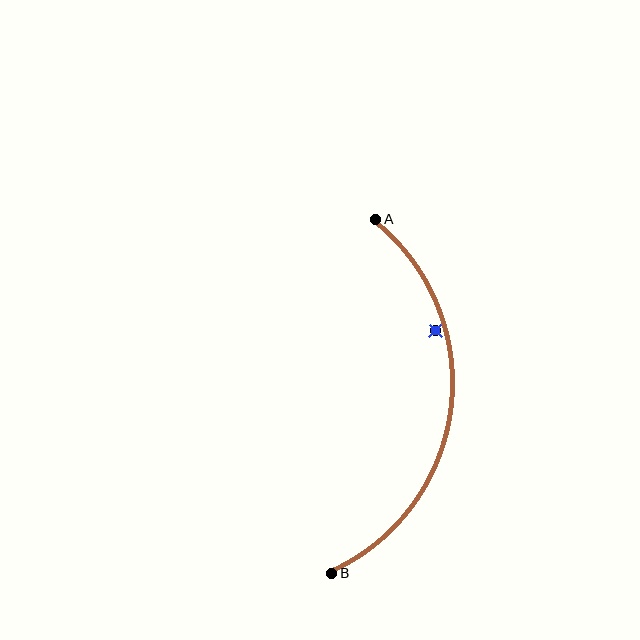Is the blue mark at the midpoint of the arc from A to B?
No — the blue mark does not lie on the arc at all. It sits slightly inside the curve.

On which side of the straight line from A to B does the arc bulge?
The arc bulges to the right of the straight line connecting A and B.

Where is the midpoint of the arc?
The arc midpoint is the point on the curve farthest from the straight line joining A and B. It sits to the right of that line.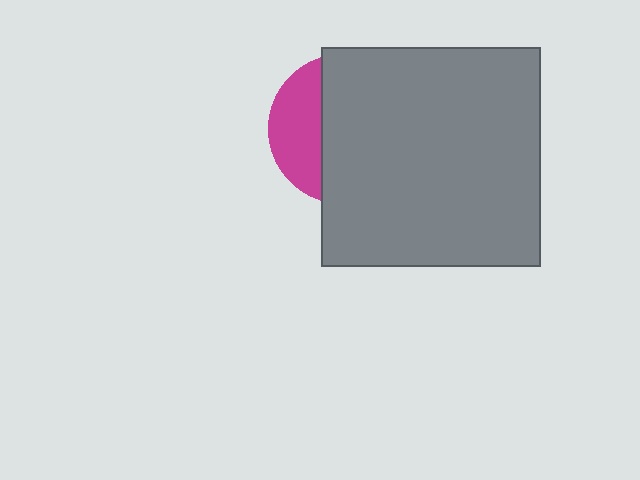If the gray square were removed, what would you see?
You would see the complete magenta circle.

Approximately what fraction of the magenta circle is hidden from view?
Roughly 68% of the magenta circle is hidden behind the gray square.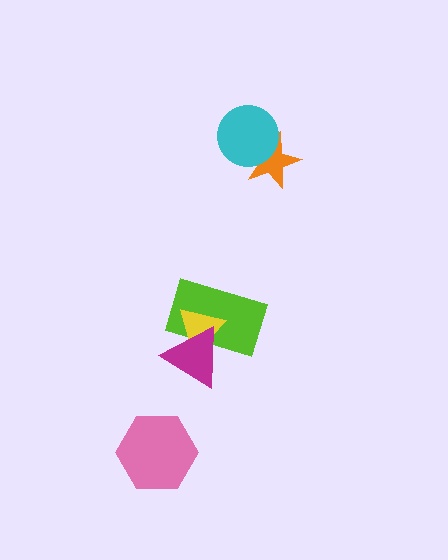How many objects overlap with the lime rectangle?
2 objects overlap with the lime rectangle.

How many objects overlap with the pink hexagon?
0 objects overlap with the pink hexagon.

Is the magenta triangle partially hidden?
No, no other shape covers it.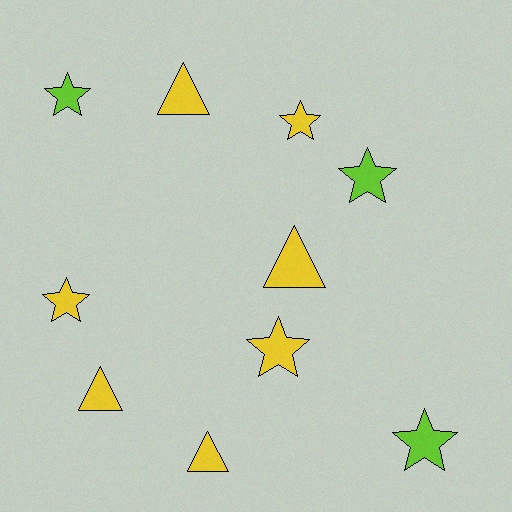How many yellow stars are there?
There are 3 yellow stars.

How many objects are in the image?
There are 10 objects.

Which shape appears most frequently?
Star, with 6 objects.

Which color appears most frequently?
Yellow, with 7 objects.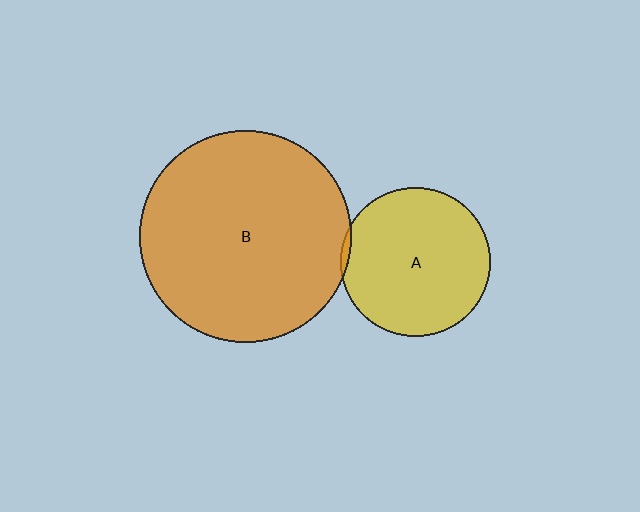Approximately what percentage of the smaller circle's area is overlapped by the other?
Approximately 5%.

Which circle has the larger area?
Circle B (orange).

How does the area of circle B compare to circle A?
Approximately 2.0 times.